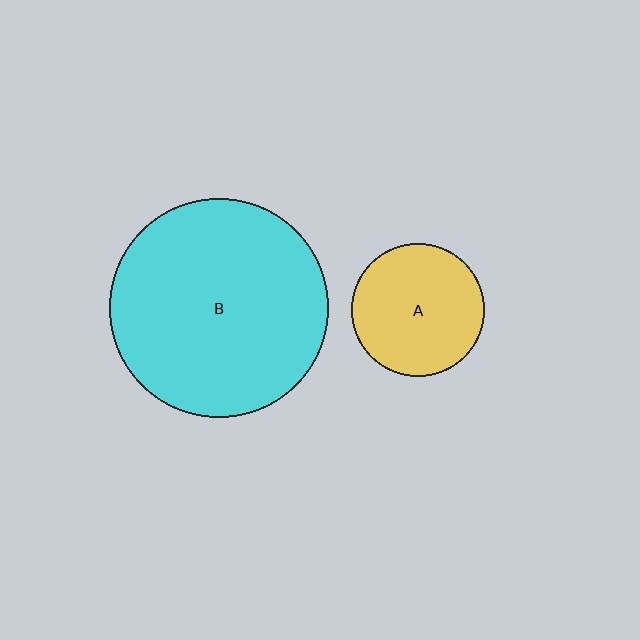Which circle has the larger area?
Circle B (cyan).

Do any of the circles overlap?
No, none of the circles overlap.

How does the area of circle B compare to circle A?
Approximately 2.7 times.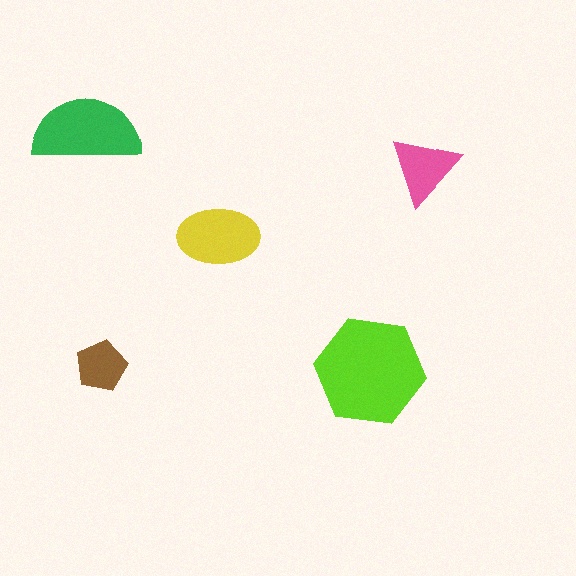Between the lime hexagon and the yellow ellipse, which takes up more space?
The lime hexagon.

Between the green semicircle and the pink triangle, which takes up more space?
The green semicircle.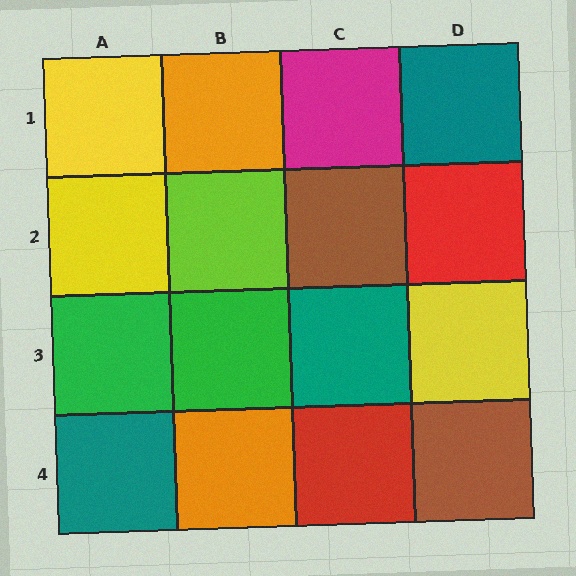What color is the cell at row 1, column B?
Orange.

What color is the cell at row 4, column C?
Red.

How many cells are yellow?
3 cells are yellow.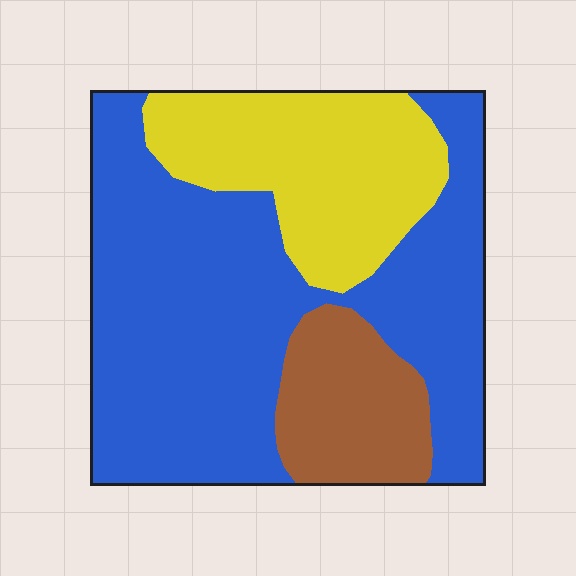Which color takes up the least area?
Brown, at roughly 15%.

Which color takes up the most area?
Blue, at roughly 60%.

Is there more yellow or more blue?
Blue.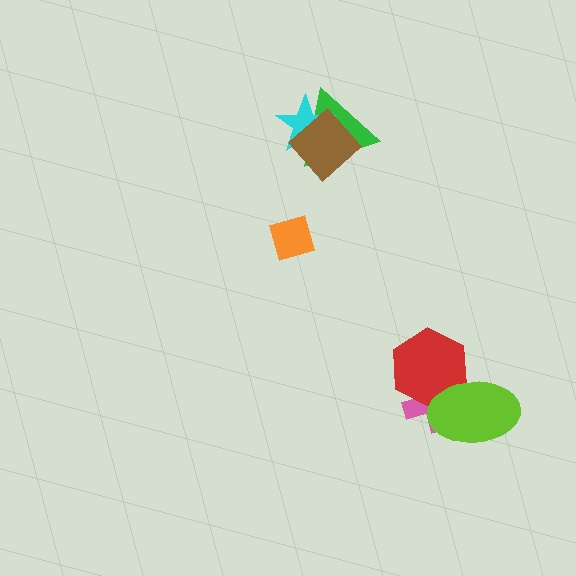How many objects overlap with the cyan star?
2 objects overlap with the cyan star.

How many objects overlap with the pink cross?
2 objects overlap with the pink cross.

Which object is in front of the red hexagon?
The lime ellipse is in front of the red hexagon.